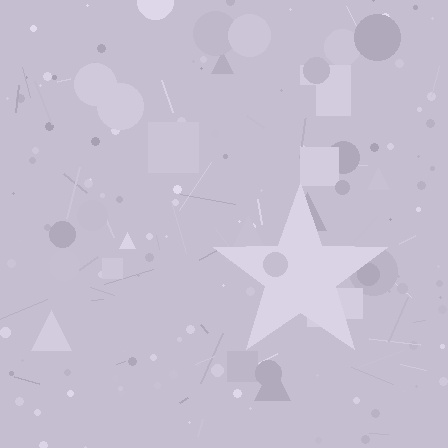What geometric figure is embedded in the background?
A star is embedded in the background.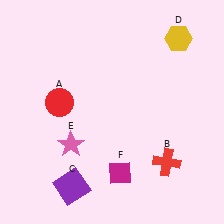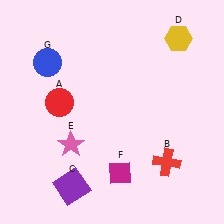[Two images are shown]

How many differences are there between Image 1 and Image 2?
There is 1 difference between the two images.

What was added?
A blue circle (G) was added in Image 2.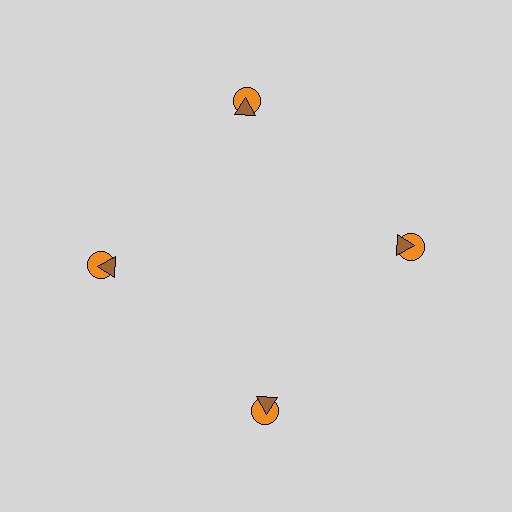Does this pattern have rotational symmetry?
Yes, this pattern has 4-fold rotational symmetry. It looks the same after rotating 90 degrees around the center.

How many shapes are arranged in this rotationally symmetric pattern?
There are 8 shapes, arranged in 4 groups of 2.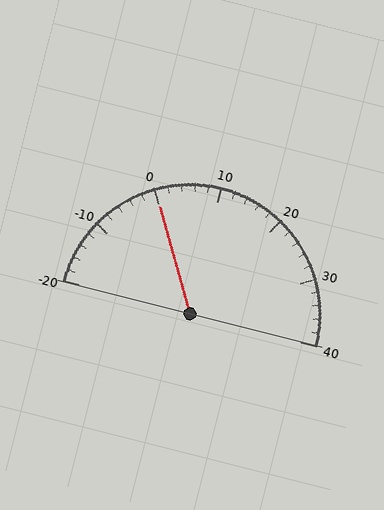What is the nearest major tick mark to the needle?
The nearest major tick mark is 0.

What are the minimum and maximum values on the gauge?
The gauge ranges from -20 to 40.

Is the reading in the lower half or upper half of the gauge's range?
The reading is in the lower half of the range (-20 to 40).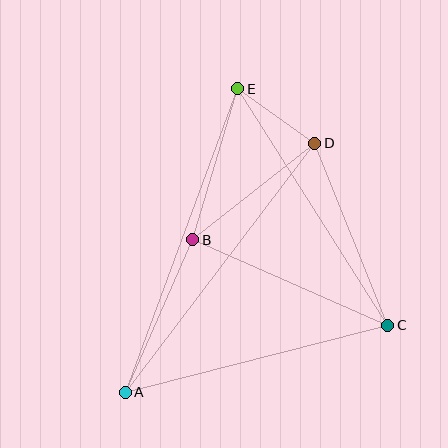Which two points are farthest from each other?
Points A and E are farthest from each other.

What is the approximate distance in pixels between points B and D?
The distance between B and D is approximately 155 pixels.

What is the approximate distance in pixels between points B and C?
The distance between B and C is approximately 213 pixels.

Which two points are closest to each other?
Points D and E are closest to each other.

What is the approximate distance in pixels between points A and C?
The distance between A and C is approximately 271 pixels.